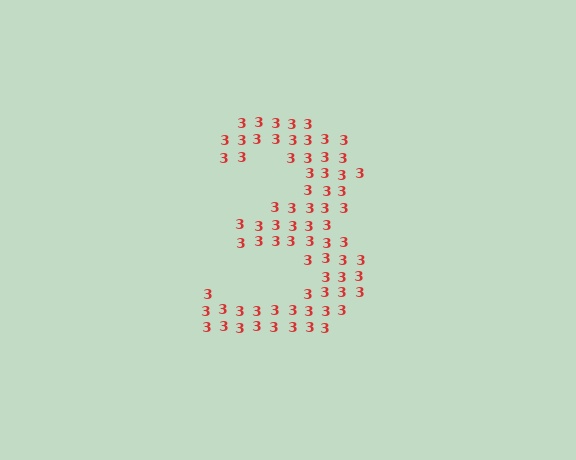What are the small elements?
The small elements are digit 3's.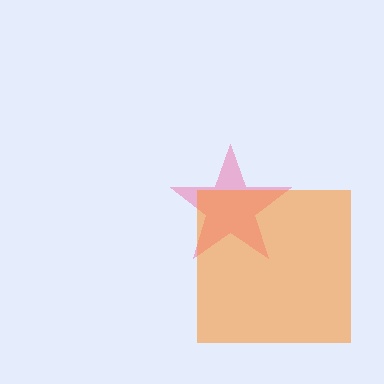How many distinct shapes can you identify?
There are 2 distinct shapes: a pink star, an orange square.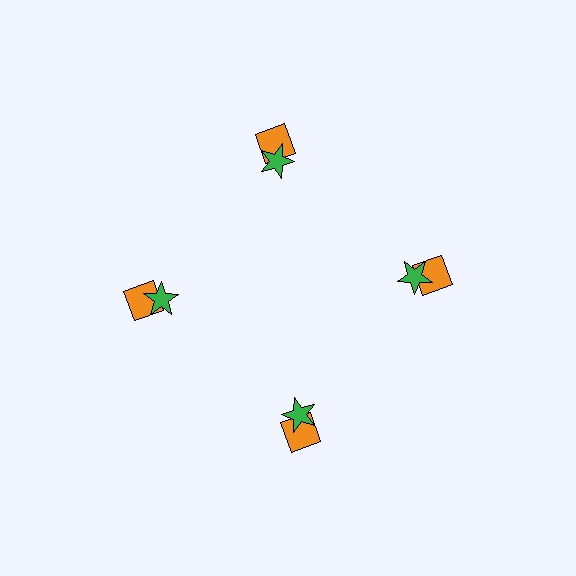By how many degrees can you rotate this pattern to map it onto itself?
The pattern maps onto itself every 90 degrees of rotation.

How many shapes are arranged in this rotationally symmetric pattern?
There are 8 shapes, arranged in 4 groups of 2.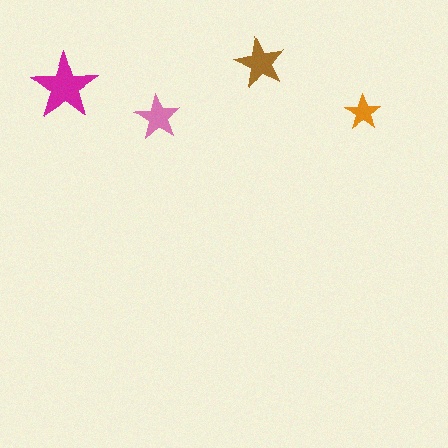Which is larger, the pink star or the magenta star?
The magenta one.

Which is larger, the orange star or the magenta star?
The magenta one.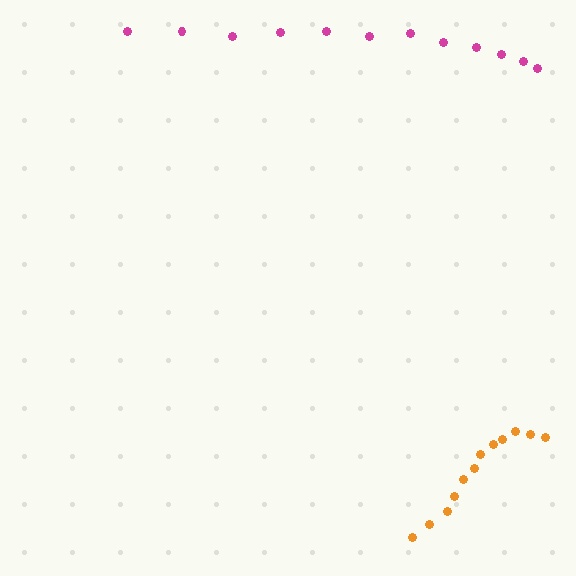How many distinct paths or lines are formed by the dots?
There are 2 distinct paths.